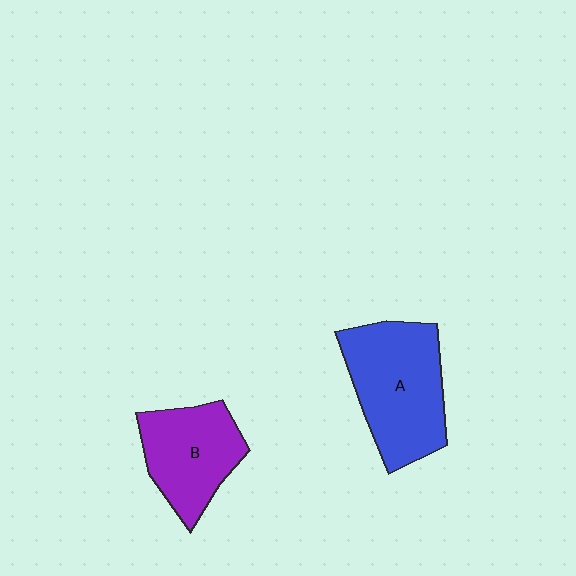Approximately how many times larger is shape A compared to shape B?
Approximately 1.3 times.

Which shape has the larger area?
Shape A (blue).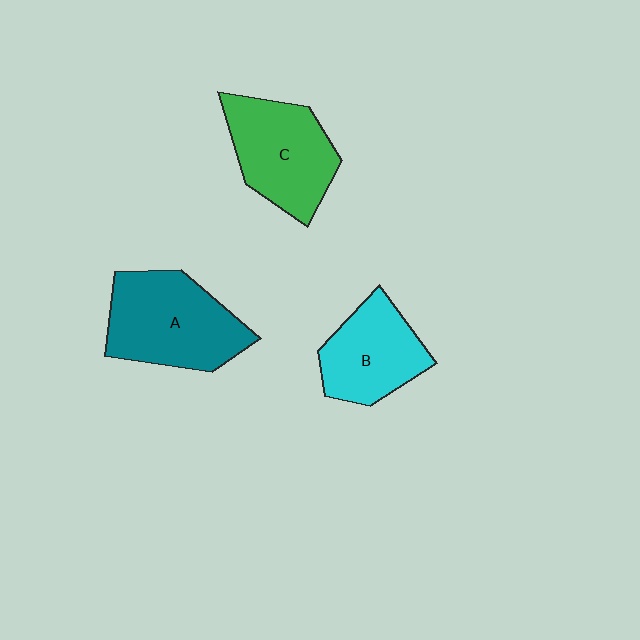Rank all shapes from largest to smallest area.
From largest to smallest: A (teal), C (green), B (cyan).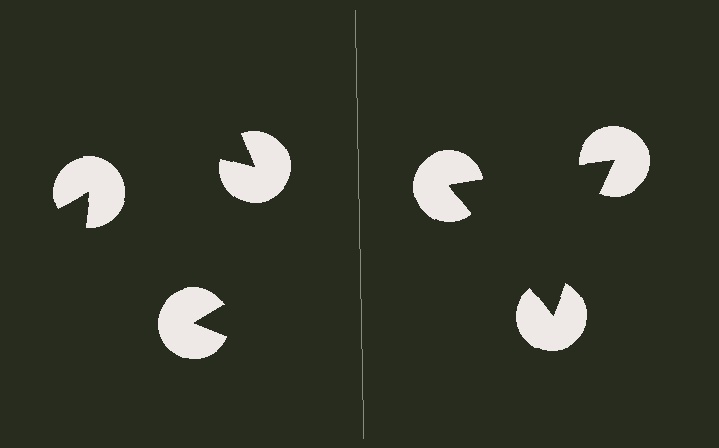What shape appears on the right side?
An illusory triangle.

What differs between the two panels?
The pac-man discs are positioned identically on both sides; only the wedge orientations differ. On the right they align to a triangle; on the left they are misaligned.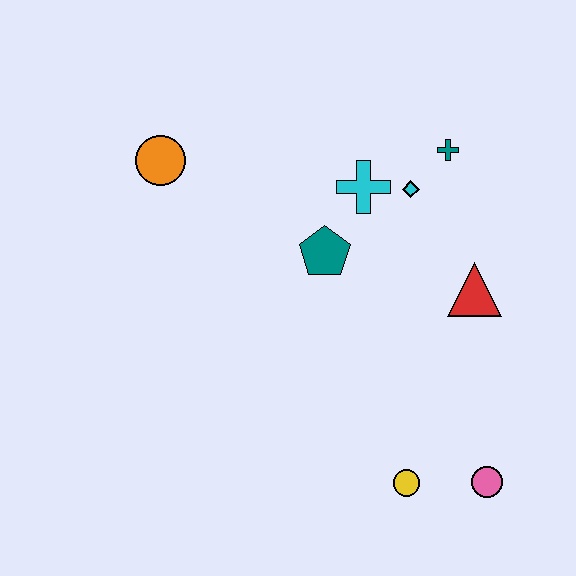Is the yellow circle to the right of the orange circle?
Yes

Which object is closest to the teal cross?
The cyan diamond is closest to the teal cross.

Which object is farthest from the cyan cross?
The pink circle is farthest from the cyan cross.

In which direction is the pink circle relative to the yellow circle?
The pink circle is to the right of the yellow circle.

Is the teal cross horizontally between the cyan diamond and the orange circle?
No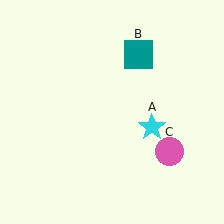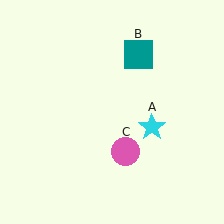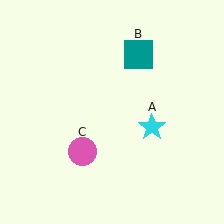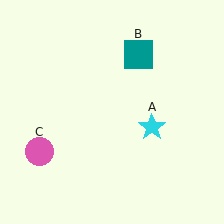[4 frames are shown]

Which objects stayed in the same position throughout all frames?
Cyan star (object A) and teal square (object B) remained stationary.